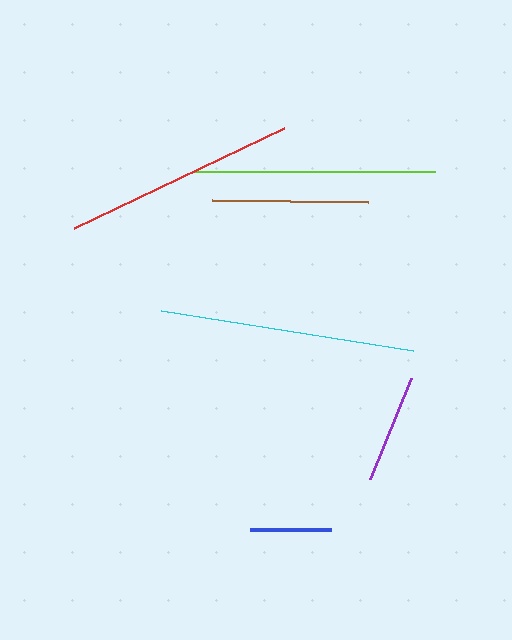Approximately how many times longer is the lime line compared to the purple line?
The lime line is approximately 2.2 times the length of the purple line.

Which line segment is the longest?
The cyan line is the longest at approximately 255 pixels.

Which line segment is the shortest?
The blue line is the shortest at approximately 81 pixels.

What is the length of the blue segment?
The blue segment is approximately 81 pixels long.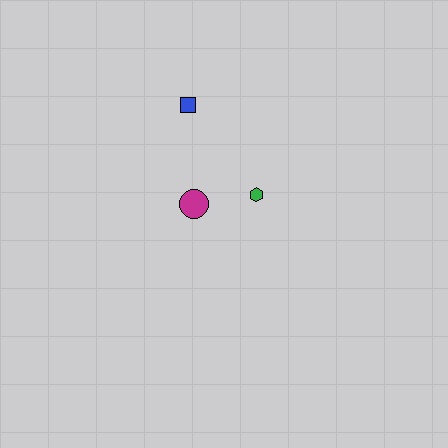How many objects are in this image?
There are 3 objects.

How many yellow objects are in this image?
There are no yellow objects.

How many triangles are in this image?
There are no triangles.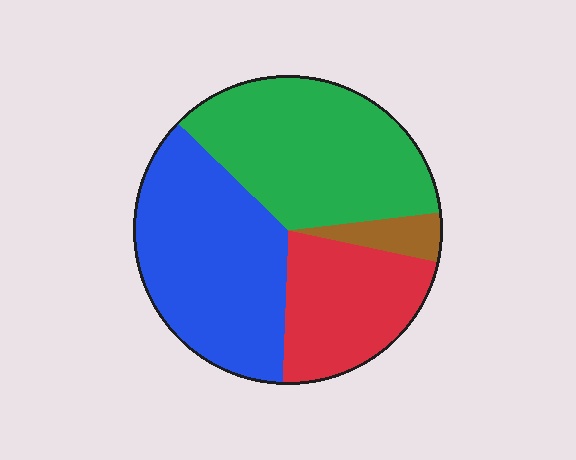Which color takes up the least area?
Brown, at roughly 5%.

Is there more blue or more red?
Blue.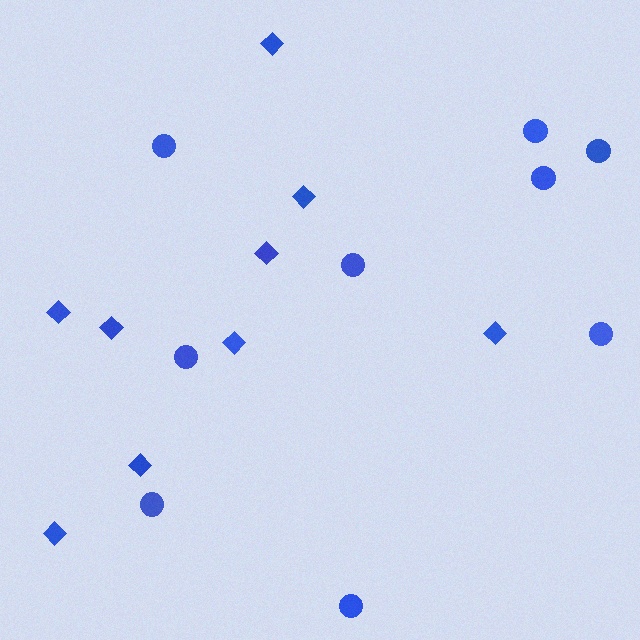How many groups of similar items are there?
There are 2 groups: one group of circles (9) and one group of diamonds (9).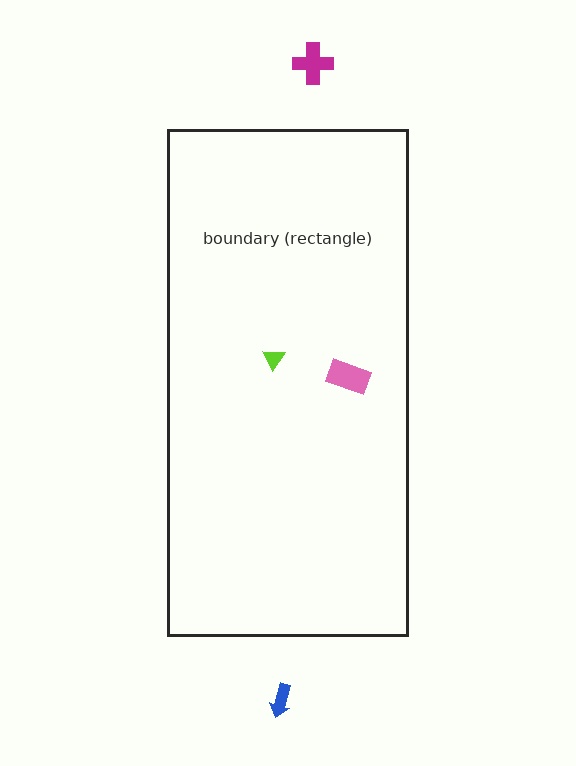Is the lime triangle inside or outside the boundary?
Inside.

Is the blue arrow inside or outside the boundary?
Outside.